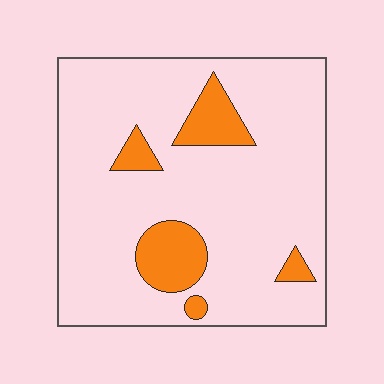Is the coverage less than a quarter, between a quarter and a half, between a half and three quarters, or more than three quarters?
Less than a quarter.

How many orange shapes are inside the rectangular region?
5.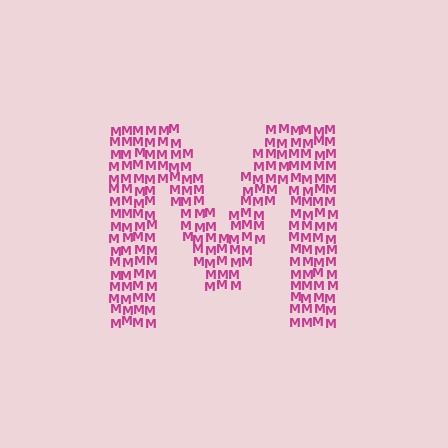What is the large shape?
The large shape is the letter M.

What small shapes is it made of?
It is made of small letter M's.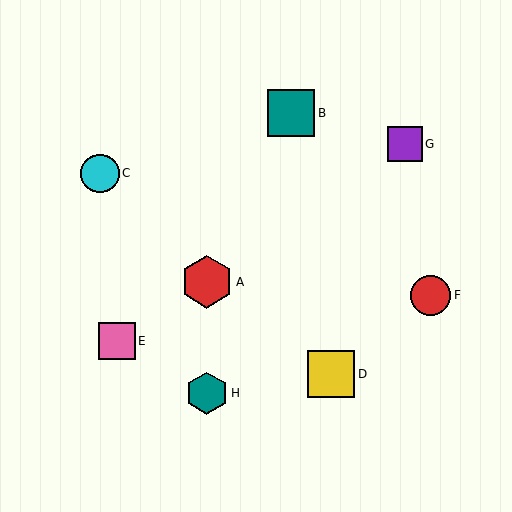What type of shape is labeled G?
Shape G is a purple square.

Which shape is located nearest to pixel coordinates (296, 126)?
The teal square (labeled B) at (291, 113) is nearest to that location.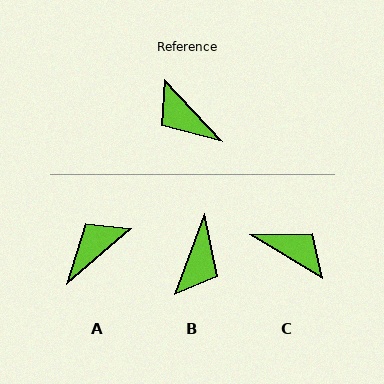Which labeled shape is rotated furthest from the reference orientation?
C, about 164 degrees away.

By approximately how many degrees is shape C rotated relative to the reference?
Approximately 164 degrees clockwise.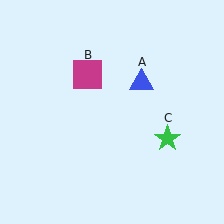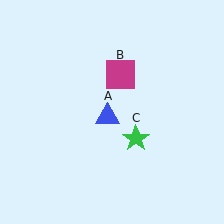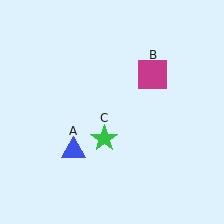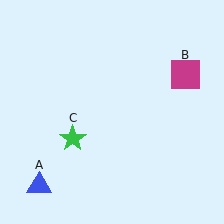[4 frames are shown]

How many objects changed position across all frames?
3 objects changed position: blue triangle (object A), magenta square (object B), green star (object C).